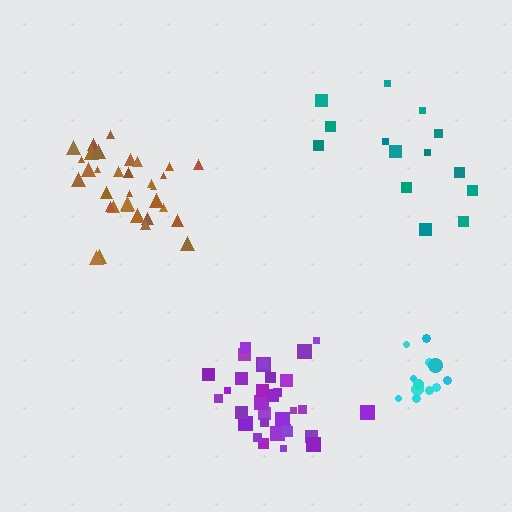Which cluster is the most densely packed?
Purple.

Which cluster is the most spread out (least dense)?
Teal.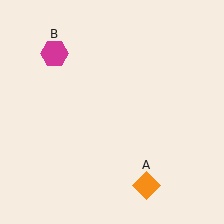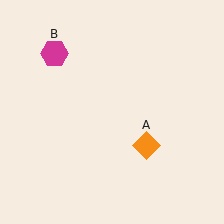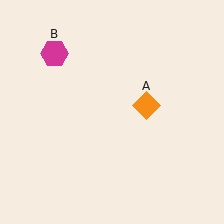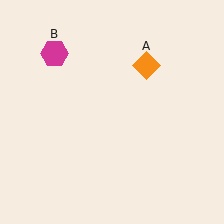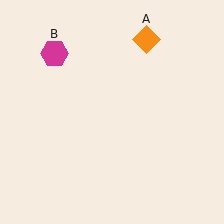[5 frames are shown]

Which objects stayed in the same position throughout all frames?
Magenta hexagon (object B) remained stationary.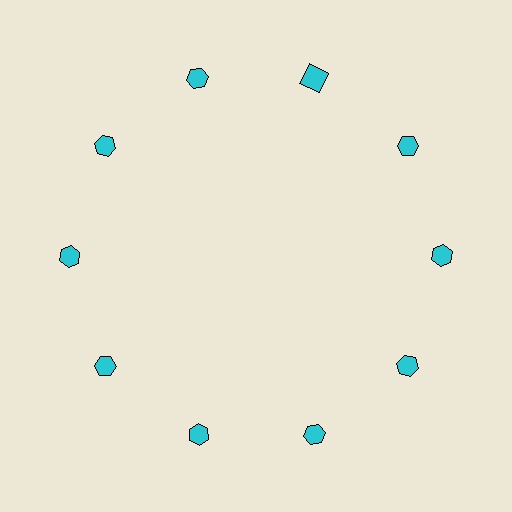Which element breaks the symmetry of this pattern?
The cyan square at roughly the 1 o'clock position breaks the symmetry. All other shapes are cyan hexagons.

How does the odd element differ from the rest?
It has a different shape: square instead of hexagon.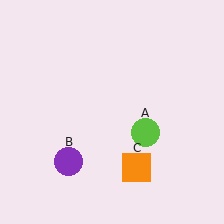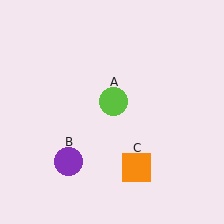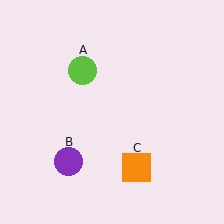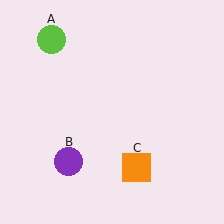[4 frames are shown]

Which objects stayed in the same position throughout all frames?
Purple circle (object B) and orange square (object C) remained stationary.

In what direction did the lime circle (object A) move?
The lime circle (object A) moved up and to the left.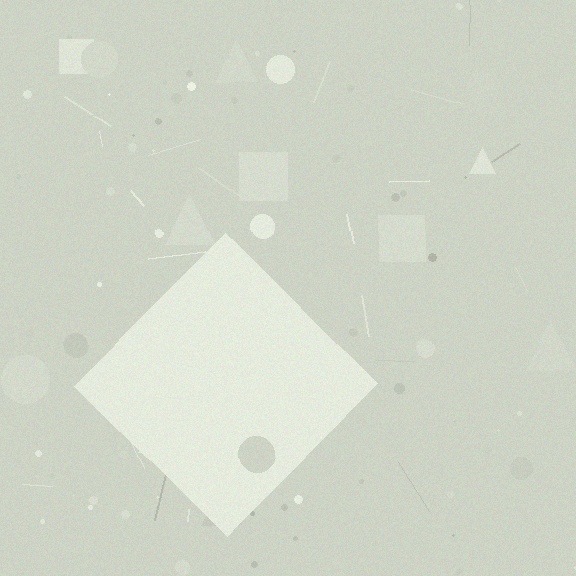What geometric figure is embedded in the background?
A diamond is embedded in the background.